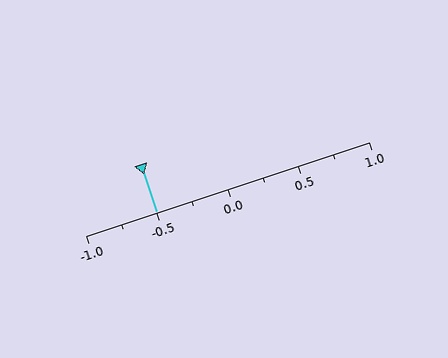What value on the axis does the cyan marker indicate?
The marker indicates approximately -0.5.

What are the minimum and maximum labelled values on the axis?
The axis runs from -1.0 to 1.0.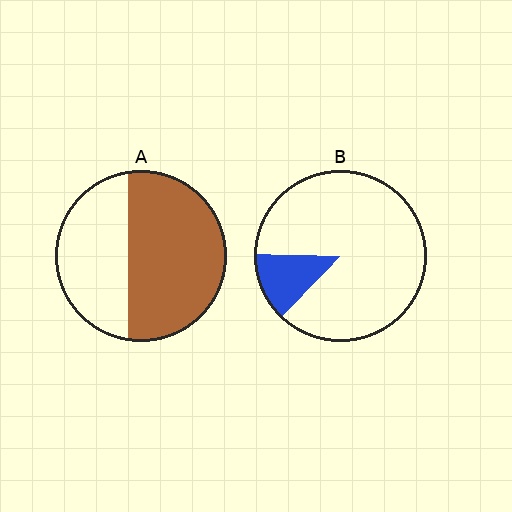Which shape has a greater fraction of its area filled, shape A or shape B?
Shape A.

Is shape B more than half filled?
No.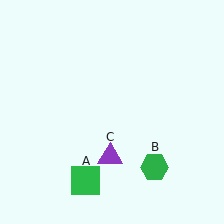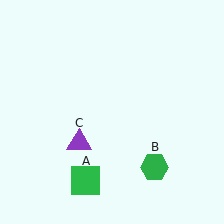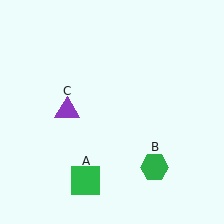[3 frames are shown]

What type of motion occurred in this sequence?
The purple triangle (object C) rotated clockwise around the center of the scene.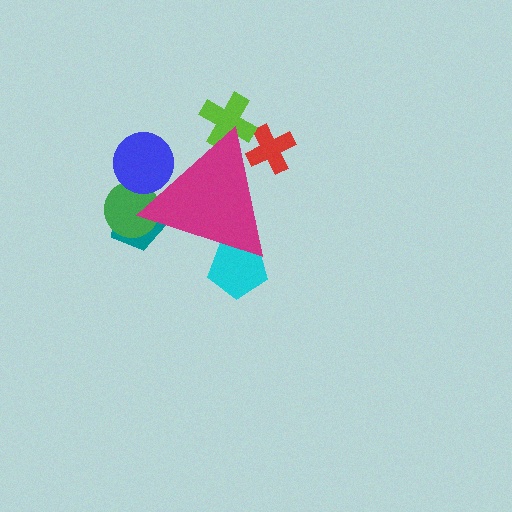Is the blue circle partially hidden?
Yes, the blue circle is partially hidden behind the magenta triangle.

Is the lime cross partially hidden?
Yes, the lime cross is partially hidden behind the magenta triangle.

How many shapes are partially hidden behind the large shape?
6 shapes are partially hidden.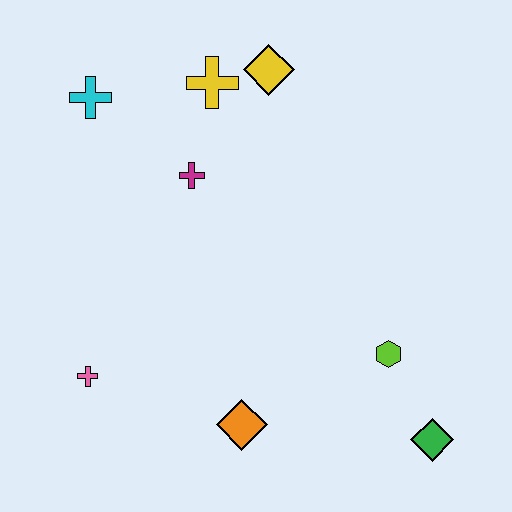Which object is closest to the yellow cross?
The yellow diamond is closest to the yellow cross.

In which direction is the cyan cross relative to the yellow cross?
The cyan cross is to the left of the yellow cross.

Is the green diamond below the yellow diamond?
Yes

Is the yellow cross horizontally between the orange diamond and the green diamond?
No